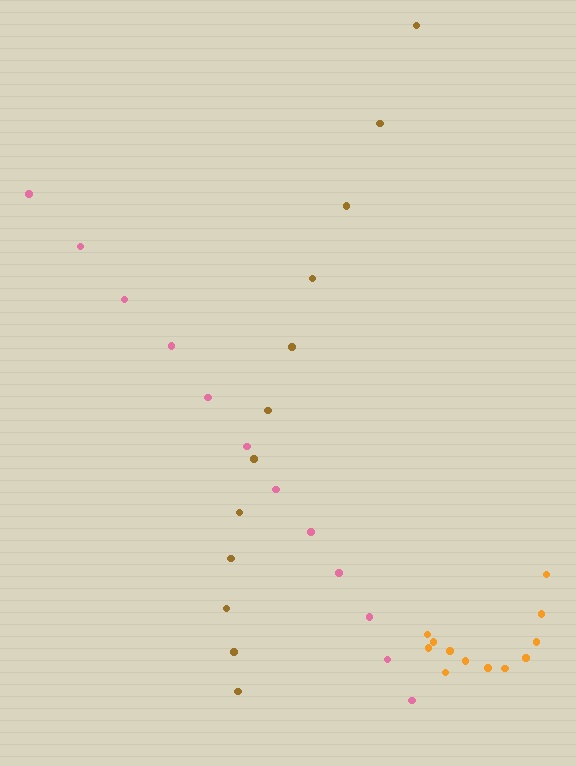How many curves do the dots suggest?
There are 3 distinct paths.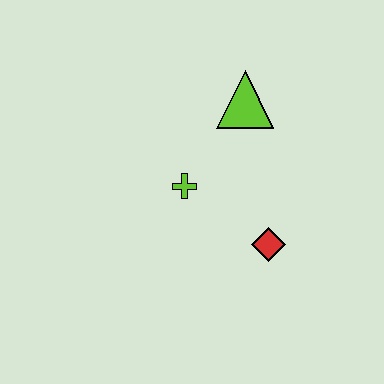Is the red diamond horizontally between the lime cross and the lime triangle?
No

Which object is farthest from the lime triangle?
The red diamond is farthest from the lime triangle.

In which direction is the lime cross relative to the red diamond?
The lime cross is to the left of the red diamond.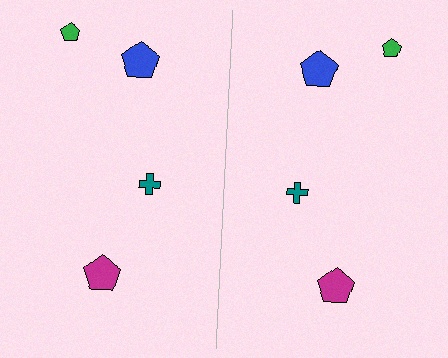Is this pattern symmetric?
Yes, this pattern has bilateral (reflection) symmetry.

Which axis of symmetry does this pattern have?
The pattern has a vertical axis of symmetry running through the center of the image.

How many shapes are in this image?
There are 8 shapes in this image.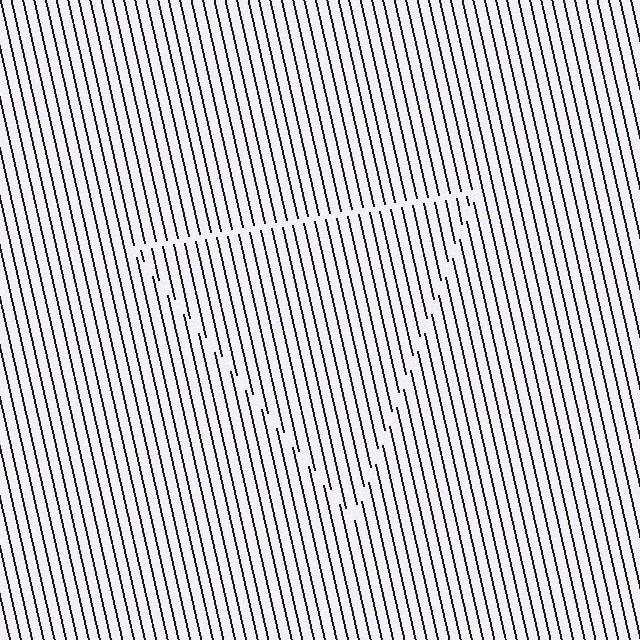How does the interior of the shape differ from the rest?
The interior of the shape contains the same grating, shifted by half a period — the contour is defined by the phase discontinuity where line-ends from the inner and outer gratings abut.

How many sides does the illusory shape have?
3 sides — the line-ends trace a triangle.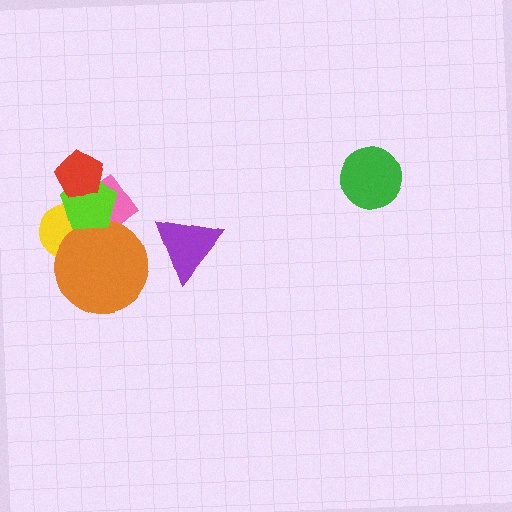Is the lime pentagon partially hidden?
Yes, it is partially covered by another shape.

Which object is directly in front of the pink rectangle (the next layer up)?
The yellow circle is directly in front of the pink rectangle.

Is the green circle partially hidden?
No, no other shape covers it.